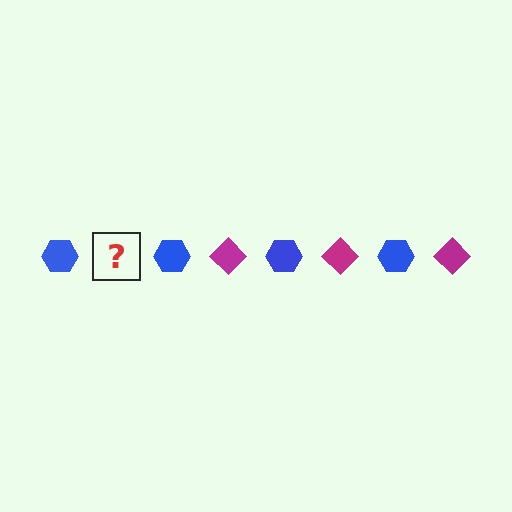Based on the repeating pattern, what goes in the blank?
The blank should be a magenta diamond.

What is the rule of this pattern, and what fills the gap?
The rule is that the pattern alternates between blue hexagon and magenta diamond. The gap should be filled with a magenta diamond.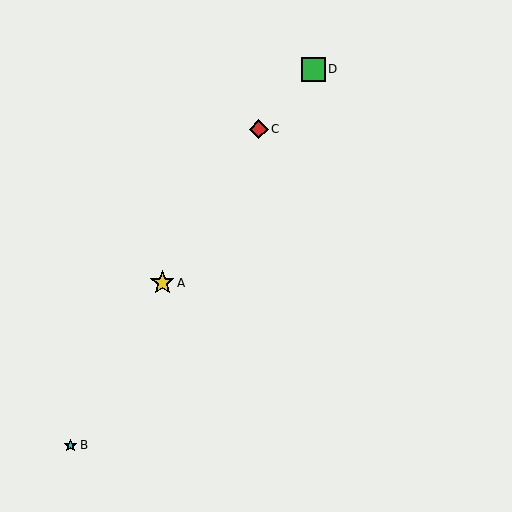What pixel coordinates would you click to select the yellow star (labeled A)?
Click at (162, 283) to select the yellow star A.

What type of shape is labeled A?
Shape A is a yellow star.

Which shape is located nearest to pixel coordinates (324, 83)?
The green square (labeled D) at (313, 69) is nearest to that location.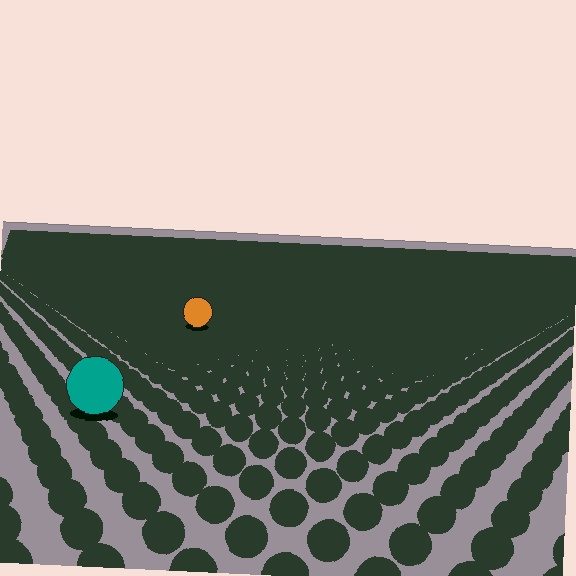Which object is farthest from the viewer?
The orange circle is farthest from the viewer. It appears smaller and the ground texture around it is denser.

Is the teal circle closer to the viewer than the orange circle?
Yes. The teal circle is closer — you can tell from the texture gradient: the ground texture is coarser near it.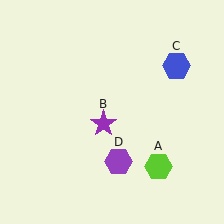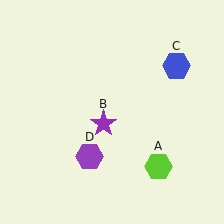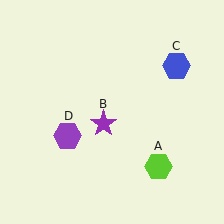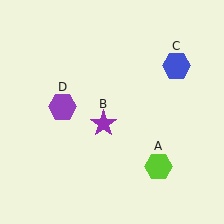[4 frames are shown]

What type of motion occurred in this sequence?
The purple hexagon (object D) rotated clockwise around the center of the scene.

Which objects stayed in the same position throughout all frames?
Lime hexagon (object A) and purple star (object B) and blue hexagon (object C) remained stationary.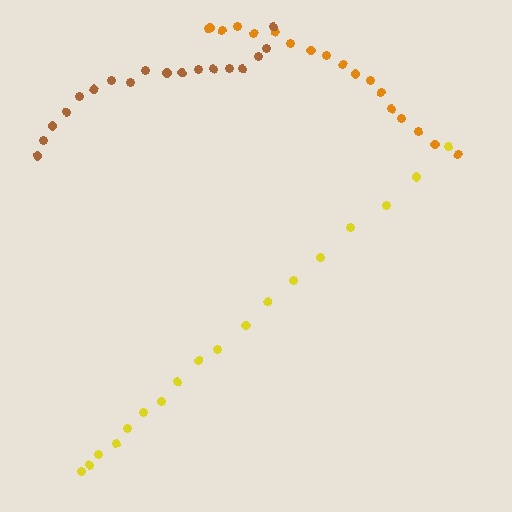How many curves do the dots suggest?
There are 3 distinct paths.